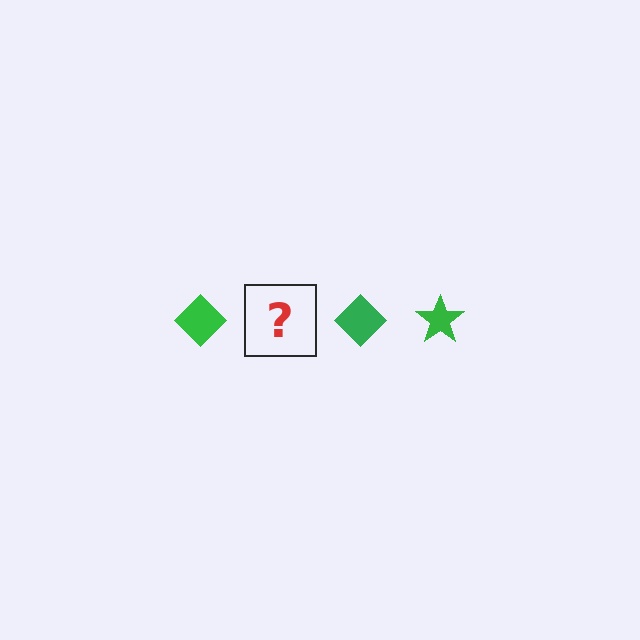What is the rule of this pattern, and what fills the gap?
The rule is that the pattern cycles through diamond, star shapes in green. The gap should be filled with a green star.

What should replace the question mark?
The question mark should be replaced with a green star.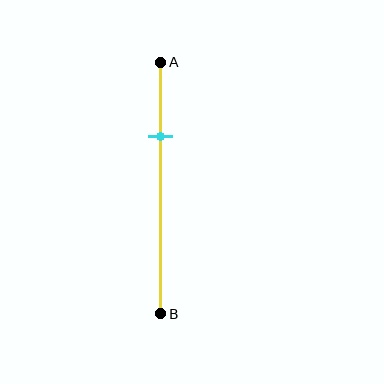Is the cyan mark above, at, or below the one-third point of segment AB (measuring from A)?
The cyan mark is above the one-third point of segment AB.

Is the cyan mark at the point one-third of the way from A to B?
No, the mark is at about 30% from A, not at the 33% one-third point.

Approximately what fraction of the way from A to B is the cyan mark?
The cyan mark is approximately 30% of the way from A to B.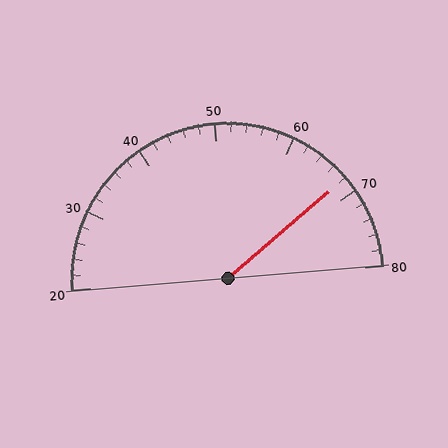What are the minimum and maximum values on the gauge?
The gauge ranges from 20 to 80.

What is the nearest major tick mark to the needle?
The nearest major tick mark is 70.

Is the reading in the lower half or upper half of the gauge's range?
The reading is in the upper half of the range (20 to 80).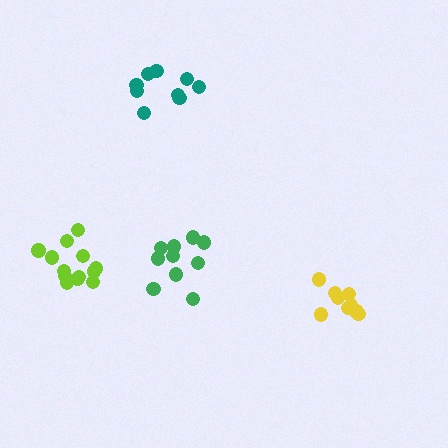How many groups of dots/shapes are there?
There are 4 groups.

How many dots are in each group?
Group 1: 10 dots, Group 2: 10 dots, Group 3: 9 dots, Group 4: 13 dots (42 total).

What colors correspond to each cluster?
The clusters are colored: green, yellow, teal, lime.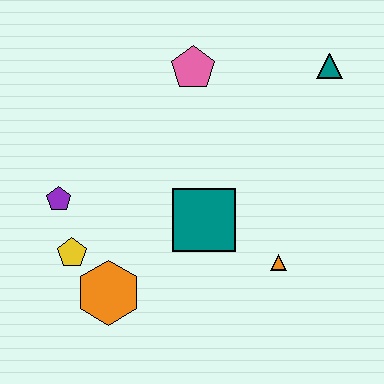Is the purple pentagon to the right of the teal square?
No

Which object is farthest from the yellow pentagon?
The teal triangle is farthest from the yellow pentagon.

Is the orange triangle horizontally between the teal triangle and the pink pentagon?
Yes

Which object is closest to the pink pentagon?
The teal triangle is closest to the pink pentagon.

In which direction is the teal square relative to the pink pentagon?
The teal square is below the pink pentagon.